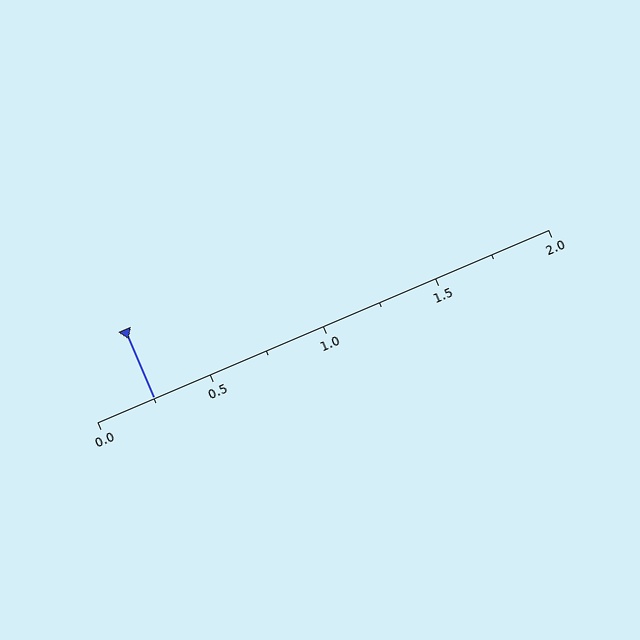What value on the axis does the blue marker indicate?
The marker indicates approximately 0.25.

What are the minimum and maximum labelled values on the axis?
The axis runs from 0.0 to 2.0.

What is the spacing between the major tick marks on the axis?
The major ticks are spaced 0.5 apart.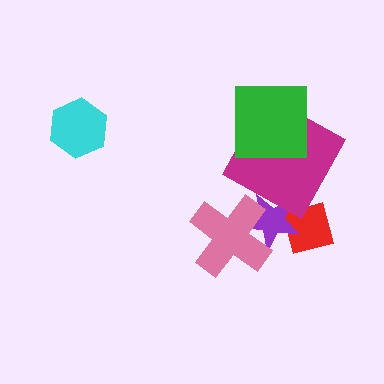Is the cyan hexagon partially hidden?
No, no other shape covers it.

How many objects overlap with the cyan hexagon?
0 objects overlap with the cyan hexagon.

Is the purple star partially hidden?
Yes, it is partially covered by another shape.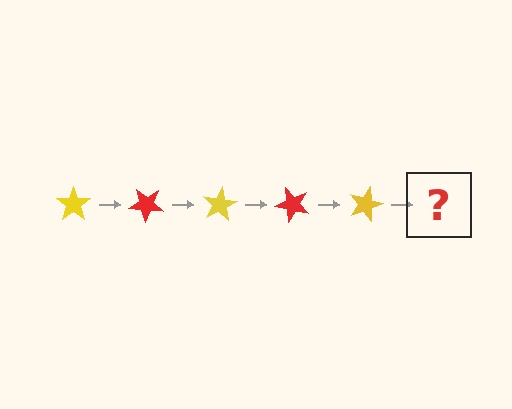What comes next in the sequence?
The next element should be a red star, rotated 200 degrees from the start.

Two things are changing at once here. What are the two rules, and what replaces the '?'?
The two rules are that it rotates 40 degrees each step and the color cycles through yellow and red. The '?' should be a red star, rotated 200 degrees from the start.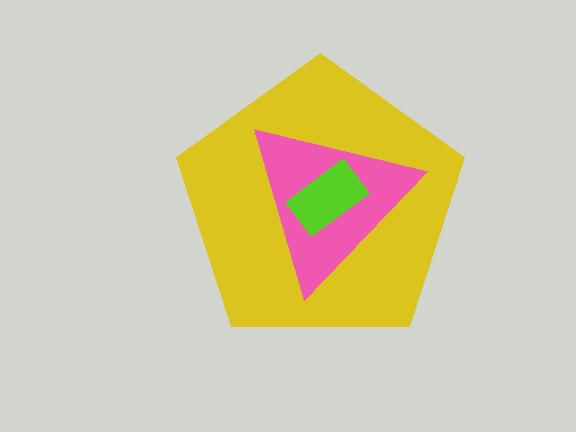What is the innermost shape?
The lime rectangle.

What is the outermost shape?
The yellow pentagon.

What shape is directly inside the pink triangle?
The lime rectangle.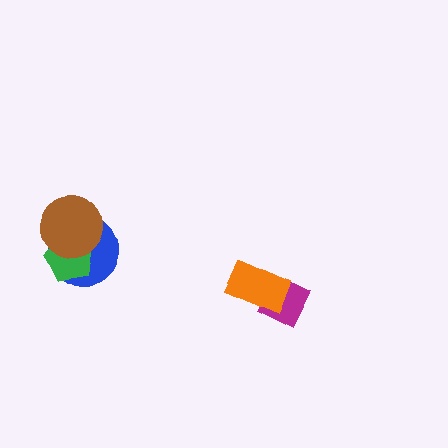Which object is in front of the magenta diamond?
The orange rectangle is in front of the magenta diamond.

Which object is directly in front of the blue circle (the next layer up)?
The green pentagon is directly in front of the blue circle.